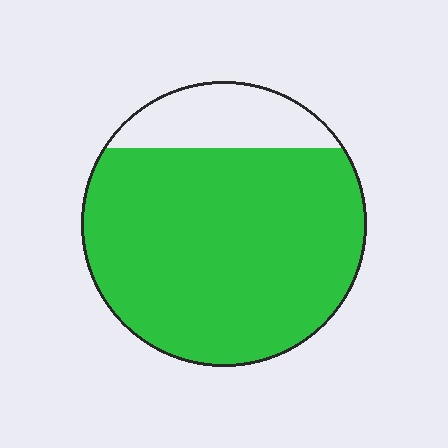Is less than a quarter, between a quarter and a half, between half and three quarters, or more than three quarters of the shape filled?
More than three quarters.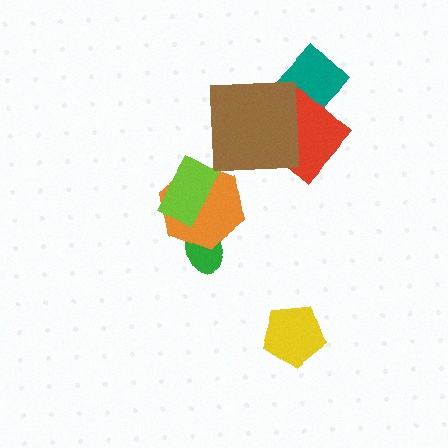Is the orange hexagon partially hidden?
Yes, it is partially covered by another shape.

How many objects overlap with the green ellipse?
1 object overlaps with the green ellipse.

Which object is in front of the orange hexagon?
The lime rectangle is in front of the orange hexagon.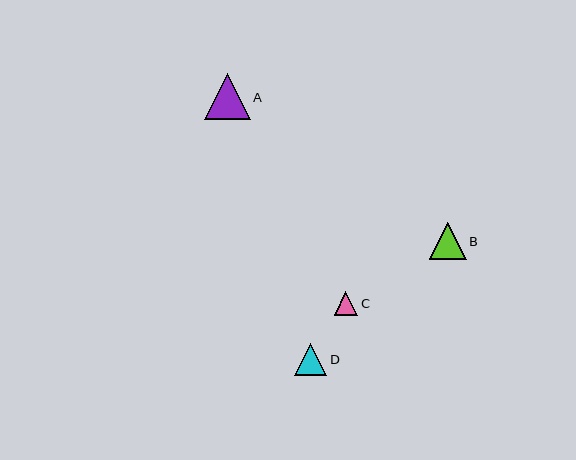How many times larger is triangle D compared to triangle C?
Triangle D is approximately 1.4 times the size of triangle C.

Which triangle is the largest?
Triangle A is the largest with a size of approximately 45 pixels.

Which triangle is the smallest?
Triangle C is the smallest with a size of approximately 23 pixels.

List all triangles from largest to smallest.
From largest to smallest: A, B, D, C.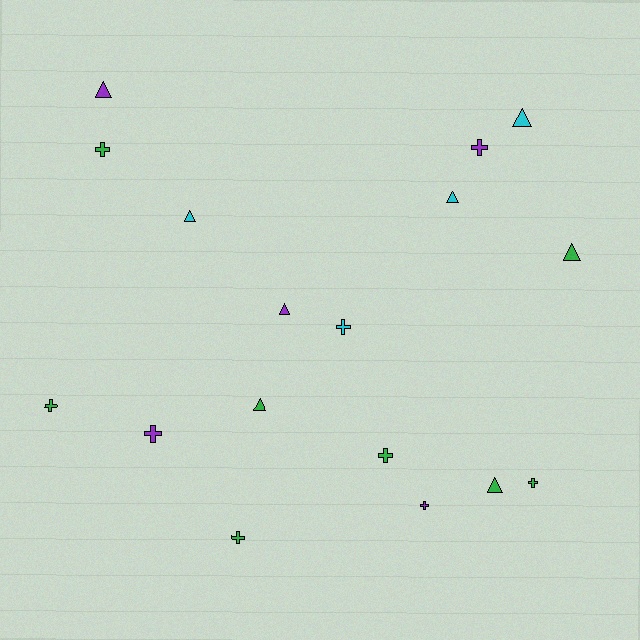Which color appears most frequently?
Green, with 8 objects.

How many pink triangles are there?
There are no pink triangles.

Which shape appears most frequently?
Cross, with 9 objects.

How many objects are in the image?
There are 17 objects.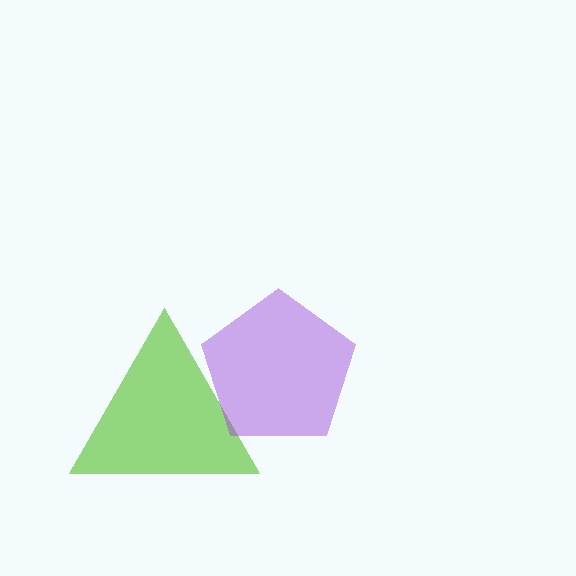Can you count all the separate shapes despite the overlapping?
Yes, there are 2 separate shapes.